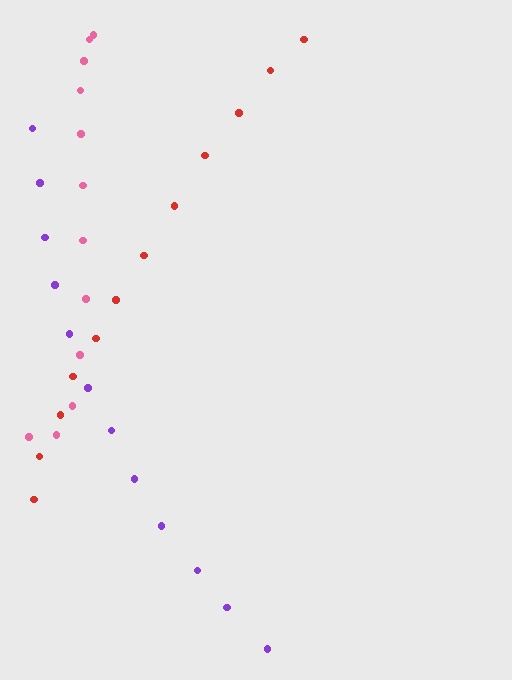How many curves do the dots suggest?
There are 3 distinct paths.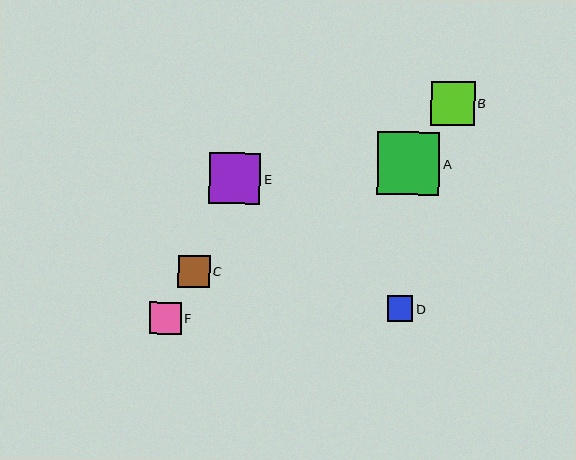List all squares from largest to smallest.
From largest to smallest: A, E, B, F, C, D.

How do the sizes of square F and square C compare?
Square F and square C are approximately the same size.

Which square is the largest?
Square A is the largest with a size of approximately 62 pixels.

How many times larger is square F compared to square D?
Square F is approximately 1.3 times the size of square D.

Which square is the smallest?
Square D is the smallest with a size of approximately 26 pixels.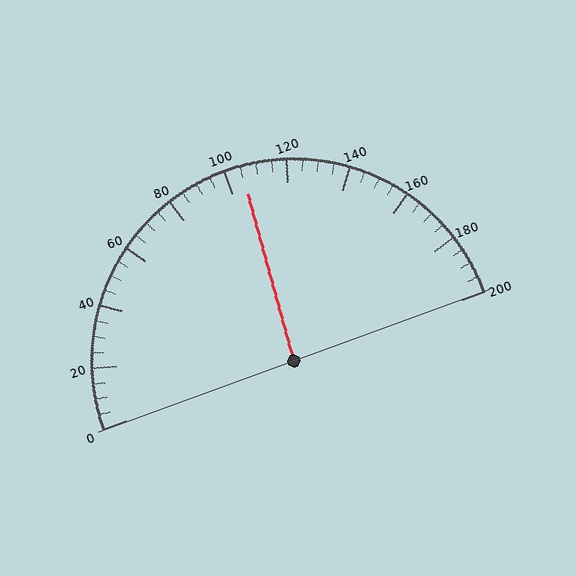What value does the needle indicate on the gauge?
The needle indicates approximately 105.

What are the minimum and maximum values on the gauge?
The gauge ranges from 0 to 200.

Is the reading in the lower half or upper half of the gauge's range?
The reading is in the upper half of the range (0 to 200).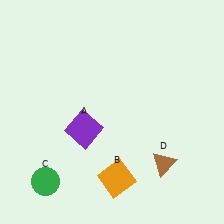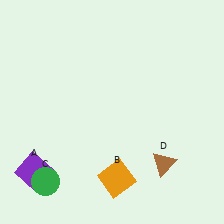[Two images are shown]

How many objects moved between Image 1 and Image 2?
1 object moved between the two images.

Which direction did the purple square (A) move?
The purple square (A) moved left.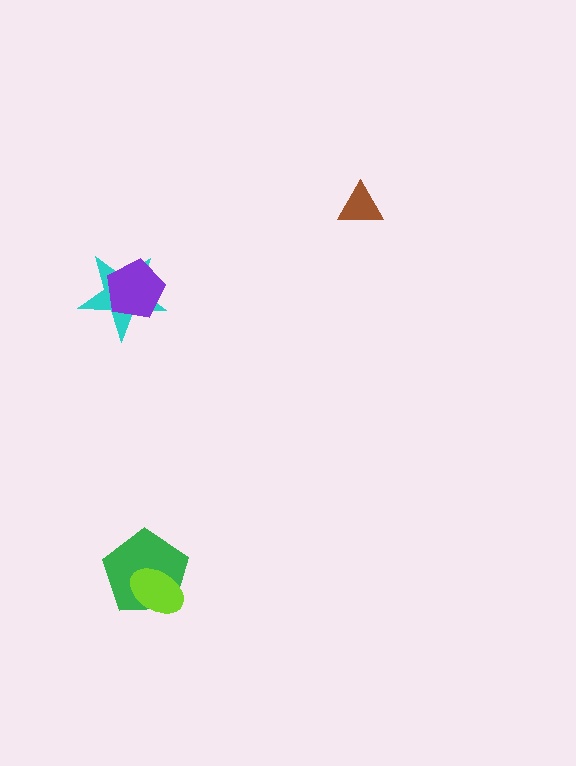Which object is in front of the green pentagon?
The lime ellipse is in front of the green pentagon.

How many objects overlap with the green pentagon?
1 object overlaps with the green pentagon.